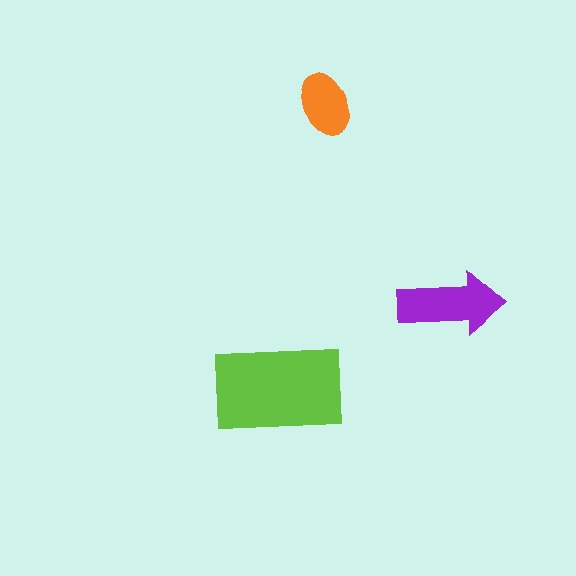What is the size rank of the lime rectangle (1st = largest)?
1st.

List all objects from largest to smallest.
The lime rectangle, the purple arrow, the orange ellipse.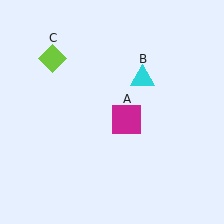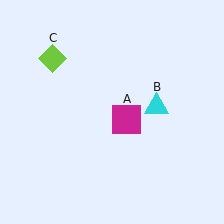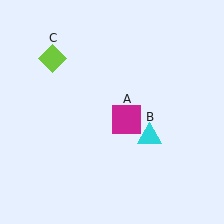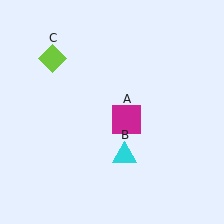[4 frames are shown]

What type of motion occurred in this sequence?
The cyan triangle (object B) rotated clockwise around the center of the scene.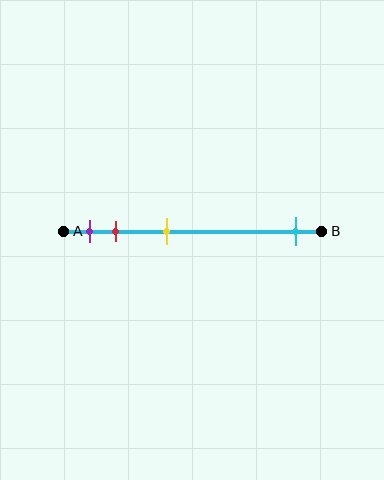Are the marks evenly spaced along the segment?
No, the marks are not evenly spaced.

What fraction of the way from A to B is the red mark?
The red mark is approximately 20% (0.2) of the way from A to B.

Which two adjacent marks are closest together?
The purple and red marks are the closest adjacent pair.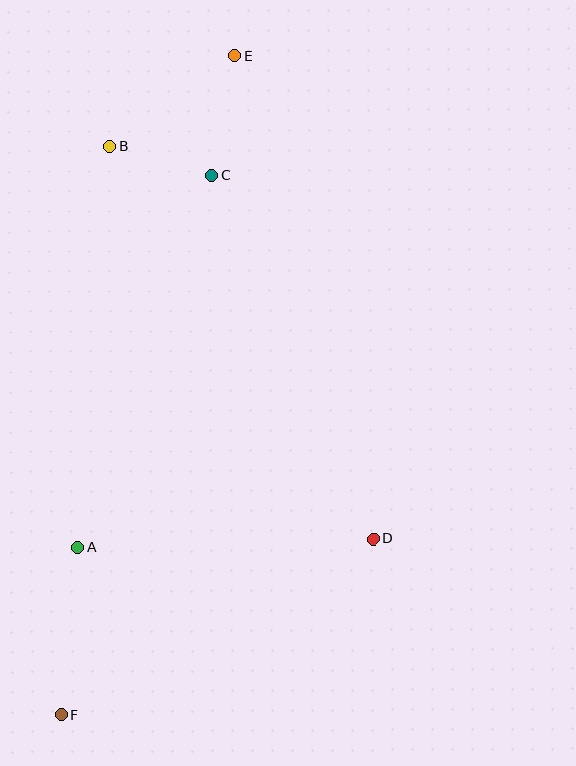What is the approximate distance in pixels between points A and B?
The distance between A and B is approximately 403 pixels.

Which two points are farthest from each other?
Points E and F are farthest from each other.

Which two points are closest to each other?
Points B and C are closest to each other.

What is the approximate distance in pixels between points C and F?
The distance between C and F is approximately 560 pixels.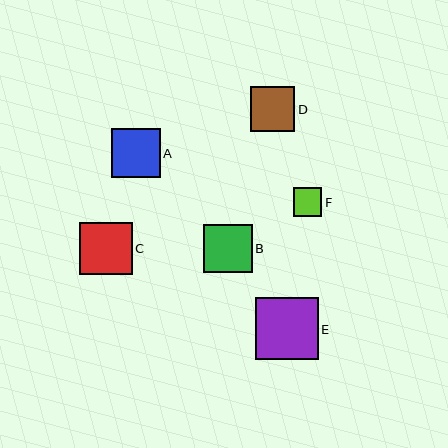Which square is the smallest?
Square F is the smallest with a size of approximately 28 pixels.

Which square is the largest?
Square E is the largest with a size of approximately 62 pixels.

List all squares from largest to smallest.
From largest to smallest: E, C, A, B, D, F.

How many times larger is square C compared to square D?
Square C is approximately 1.2 times the size of square D.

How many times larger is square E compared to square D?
Square E is approximately 1.4 times the size of square D.